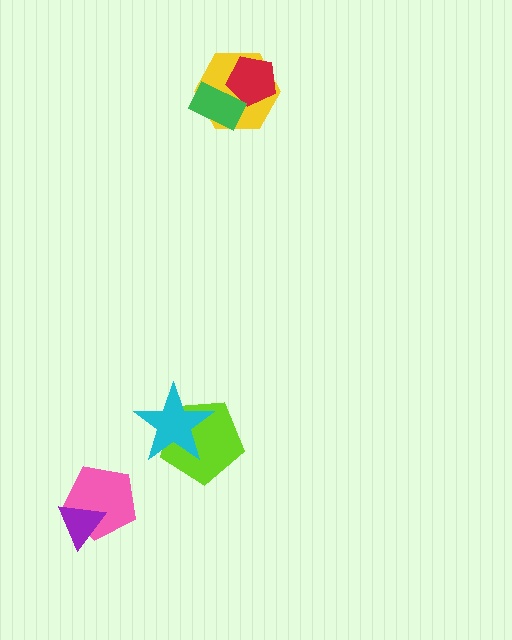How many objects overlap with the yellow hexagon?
2 objects overlap with the yellow hexagon.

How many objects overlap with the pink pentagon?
1 object overlaps with the pink pentagon.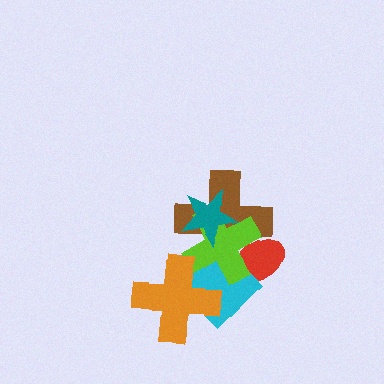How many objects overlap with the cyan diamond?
4 objects overlap with the cyan diamond.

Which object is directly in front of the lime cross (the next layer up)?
The teal star is directly in front of the lime cross.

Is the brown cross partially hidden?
Yes, it is partially covered by another shape.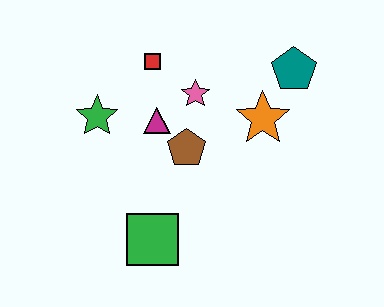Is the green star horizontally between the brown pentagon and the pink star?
No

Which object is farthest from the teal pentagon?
The green square is farthest from the teal pentagon.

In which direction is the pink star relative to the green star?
The pink star is to the right of the green star.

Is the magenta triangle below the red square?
Yes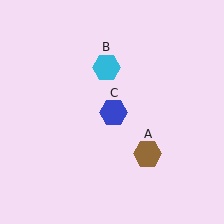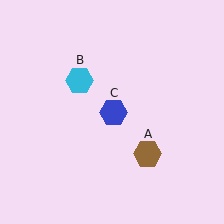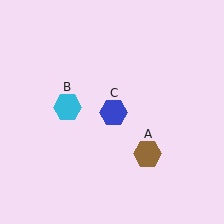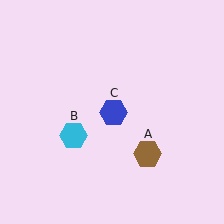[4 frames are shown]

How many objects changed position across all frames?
1 object changed position: cyan hexagon (object B).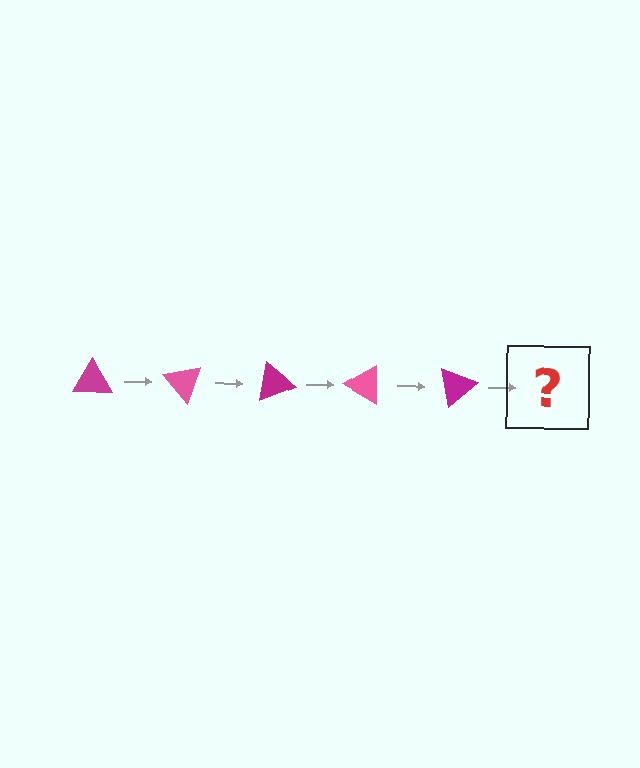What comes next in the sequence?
The next element should be a pink triangle, rotated 250 degrees from the start.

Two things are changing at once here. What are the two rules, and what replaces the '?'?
The two rules are that it rotates 50 degrees each step and the color cycles through magenta and pink. The '?' should be a pink triangle, rotated 250 degrees from the start.